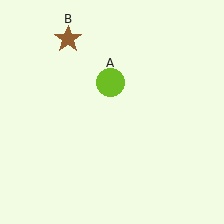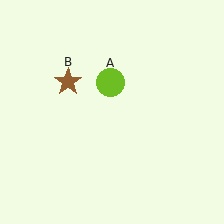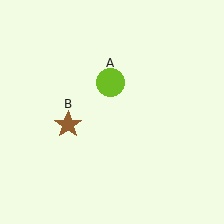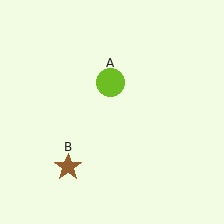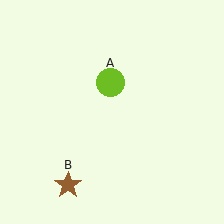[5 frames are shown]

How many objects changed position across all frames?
1 object changed position: brown star (object B).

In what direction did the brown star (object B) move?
The brown star (object B) moved down.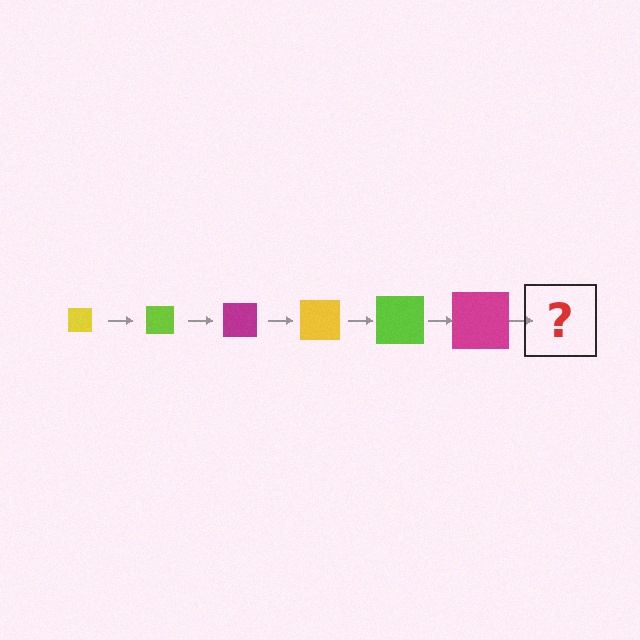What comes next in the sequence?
The next element should be a yellow square, larger than the previous one.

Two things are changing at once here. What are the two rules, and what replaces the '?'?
The two rules are that the square grows larger each step and the color cycles through yellow, lime, and magenta. The '?' should be a yellow square, larger than the previous one.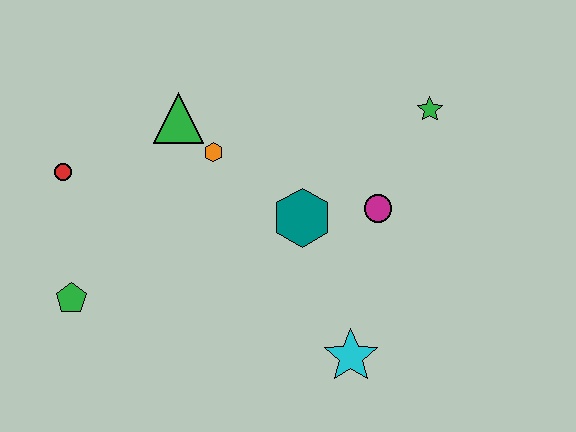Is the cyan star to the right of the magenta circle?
No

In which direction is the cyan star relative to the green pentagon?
The cyan star is to the right of the green pentagon.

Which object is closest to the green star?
The magenta circle is closest to the green star.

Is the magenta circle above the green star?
No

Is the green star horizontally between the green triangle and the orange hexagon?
No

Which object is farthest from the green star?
The green pentagon is farthest from the green star.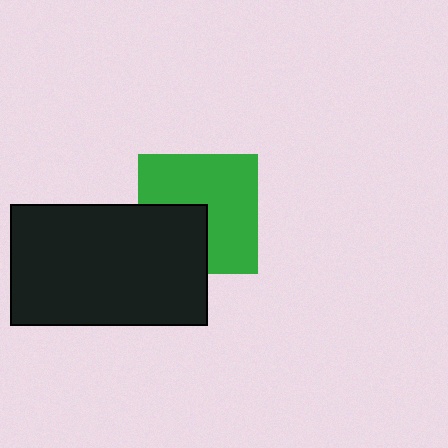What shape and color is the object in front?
The object in front is a black rectangle.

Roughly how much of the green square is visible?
Most of it is visible (roughly 66%).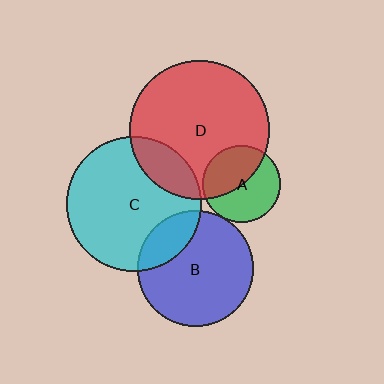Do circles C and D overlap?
Yes.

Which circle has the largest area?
Circle D (red).